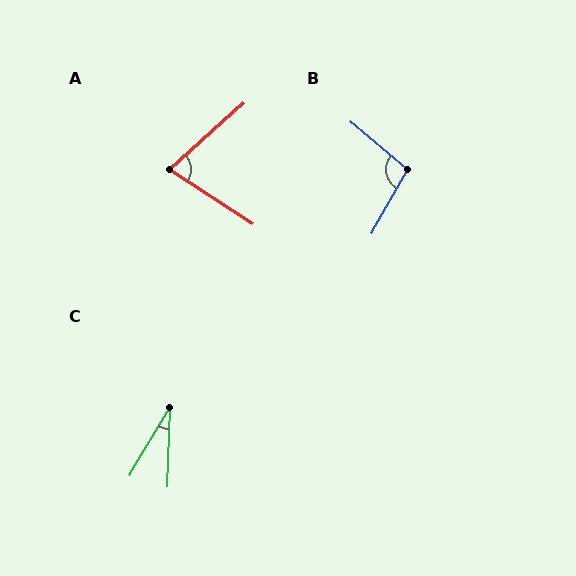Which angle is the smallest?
C, at approximately 29 degrees.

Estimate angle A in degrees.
Approximately 75 degrees.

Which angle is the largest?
B, at approximately 100 degrees.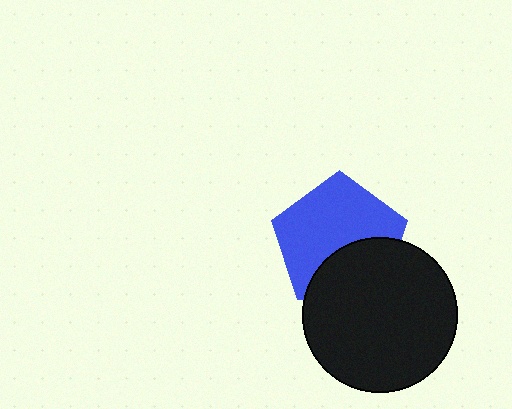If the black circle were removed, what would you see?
You would see the complete blue pentagon.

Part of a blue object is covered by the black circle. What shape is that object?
It is a pentagon.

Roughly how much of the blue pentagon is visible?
About half of it is visible (roughly 65%).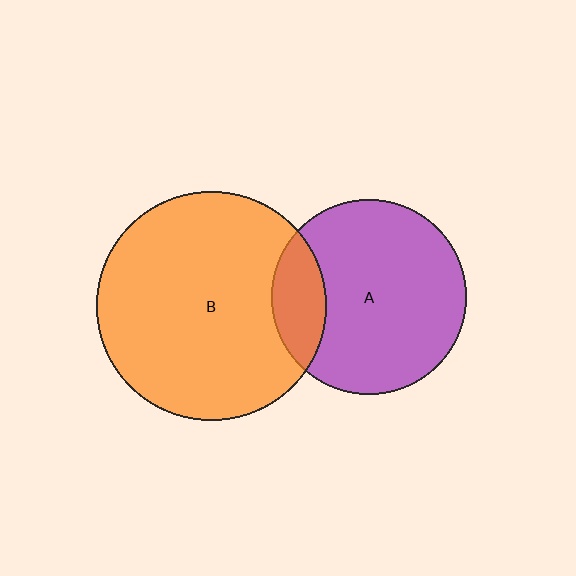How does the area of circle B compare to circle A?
Approximately 1.4 times.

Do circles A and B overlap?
Yes.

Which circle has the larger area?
Circle B (orange).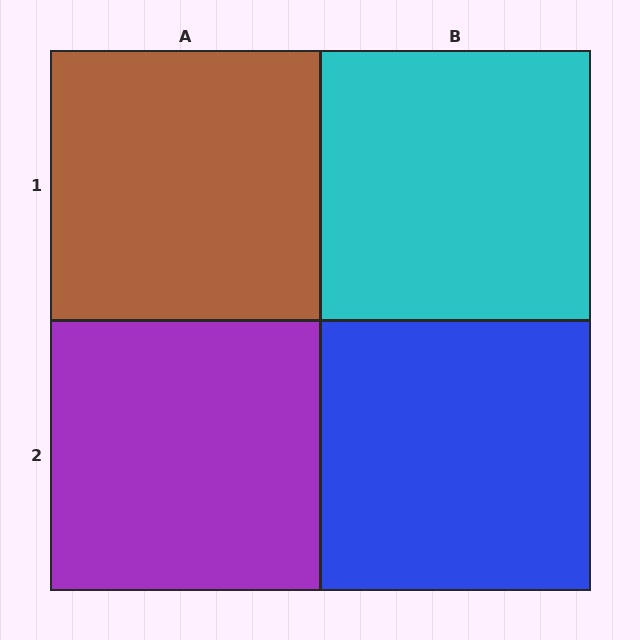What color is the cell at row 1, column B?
Cyan.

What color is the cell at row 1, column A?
Brown.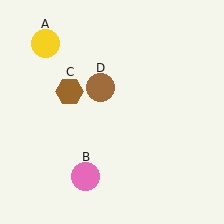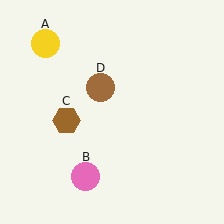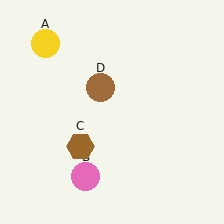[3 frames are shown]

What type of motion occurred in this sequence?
The brown hexagon (object C) rotated counterclockwise around the center of the scene.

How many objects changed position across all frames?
1 object changed position: brown hexagon (object C).